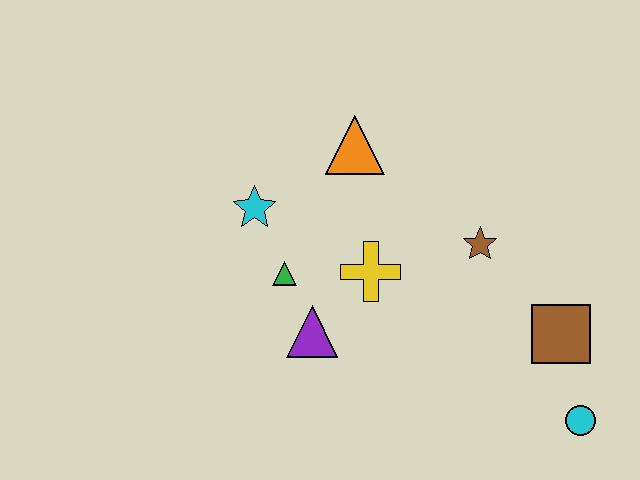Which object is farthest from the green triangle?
The cyan circle is farthest from the green triangle.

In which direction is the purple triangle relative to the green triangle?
The purple triangle is below the green triangle.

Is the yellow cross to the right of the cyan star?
Yes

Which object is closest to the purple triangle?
The green triangle is closest to the purple triangle.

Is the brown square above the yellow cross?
No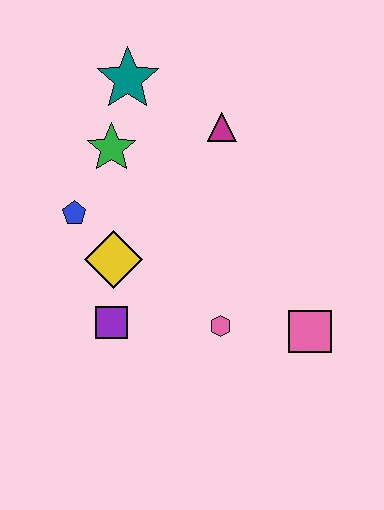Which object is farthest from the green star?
The pink square is farthest from the green star.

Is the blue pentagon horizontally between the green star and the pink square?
No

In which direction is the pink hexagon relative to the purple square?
The pink hexagon is to the right of the purple square.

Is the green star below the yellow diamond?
No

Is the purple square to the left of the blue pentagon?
No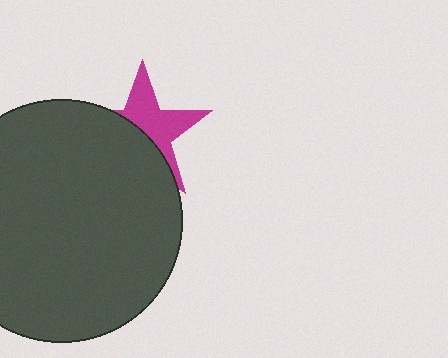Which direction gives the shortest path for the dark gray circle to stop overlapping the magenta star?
Moving down gives the shortest separation.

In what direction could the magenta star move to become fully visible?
The magenta star could move up. That would shift it out from behind the dark gray circle entirely.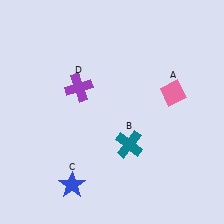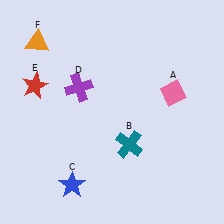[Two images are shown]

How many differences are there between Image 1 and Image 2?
There are 2 differences between the two images.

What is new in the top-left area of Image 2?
An orange triangle (F) was added in the top-left area of Image 2.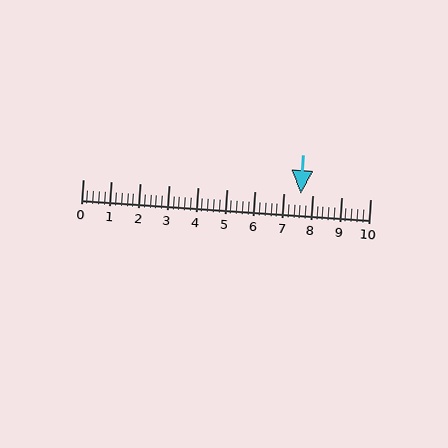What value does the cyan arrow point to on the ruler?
The cyan arrow points to approximately 7.6.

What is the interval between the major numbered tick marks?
The major tick marks are spaced 1 units apart.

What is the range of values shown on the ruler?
The ruler shows values from 0 to 10.